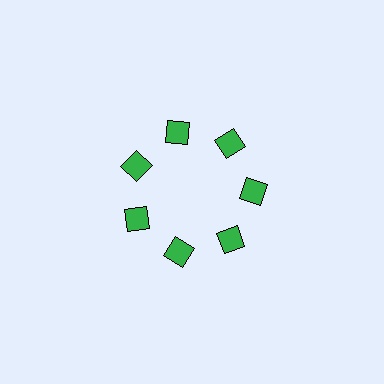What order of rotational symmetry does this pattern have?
This pattern has 7-fold rotational symmetry.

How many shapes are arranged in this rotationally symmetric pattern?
There are 7 shapes, arranged in 7 groups of 1.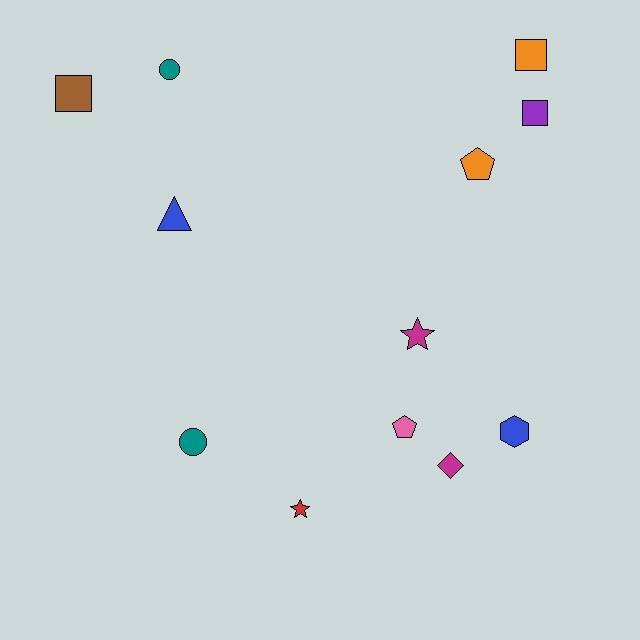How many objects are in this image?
There are 12 objects.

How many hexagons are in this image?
There is 1 hexagon.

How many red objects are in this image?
There is 1 red object.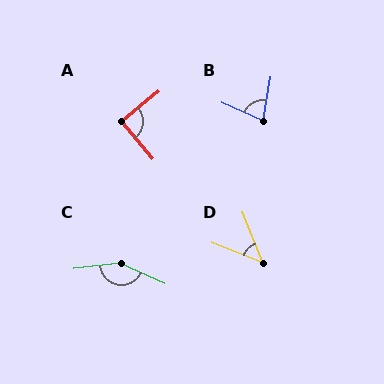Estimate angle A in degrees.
Approximately 90 degrees.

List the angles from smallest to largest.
D (46°), B (75°), A (90°), C (149°).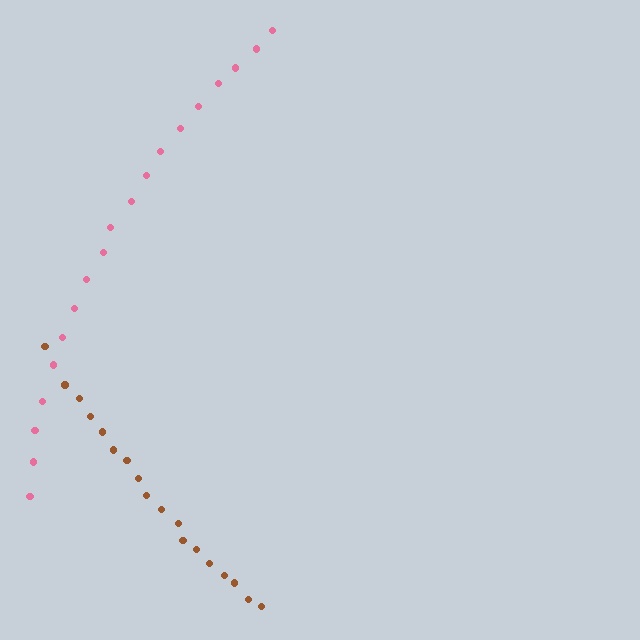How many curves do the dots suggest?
There are 2 distinct paths.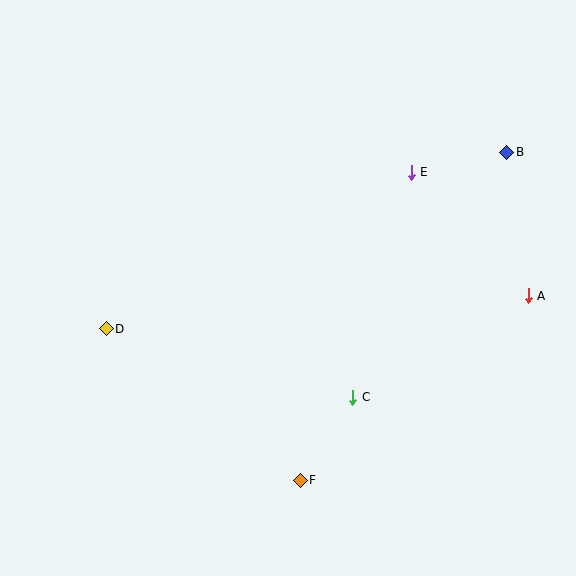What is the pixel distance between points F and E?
The distance between F and E is 327 pixels.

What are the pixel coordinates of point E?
Point E is at (411, 172).